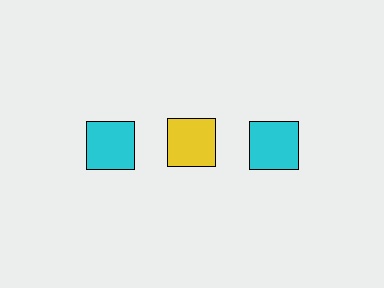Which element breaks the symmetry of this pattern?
The yellow square in the top row, second from left column breaks the symmetry. All other shapes are cyan squares.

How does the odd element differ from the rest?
It has a different color: yellow instead of cyan.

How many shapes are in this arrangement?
There are 3 shapes arranged in a grid pattern.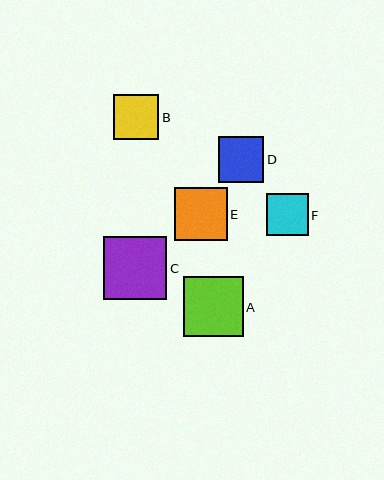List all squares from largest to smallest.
From largest to smallest: C, A, E, D, B, F.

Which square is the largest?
Square C is the largest with a size of approximately 63 pixels.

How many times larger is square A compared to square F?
Square A is approximately 1.4 times the size of square F.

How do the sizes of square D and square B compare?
Square D and square B are approximately the same size.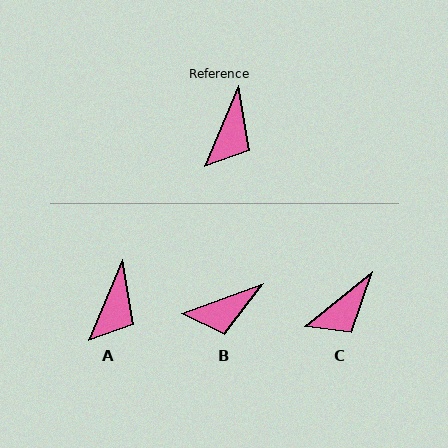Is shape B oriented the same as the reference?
No, it is off by about 46 degrees.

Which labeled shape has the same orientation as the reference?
A.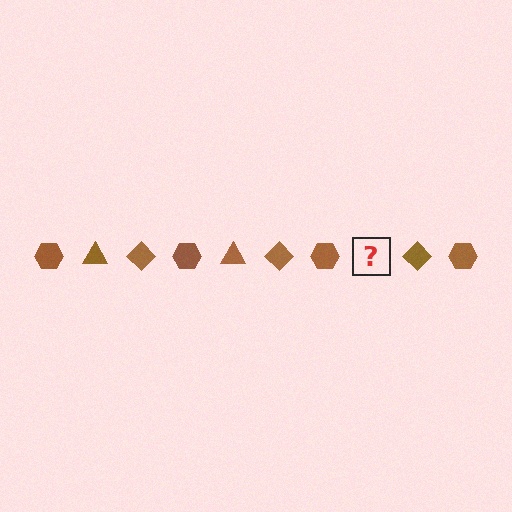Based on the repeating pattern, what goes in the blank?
The blank should be a brown triangle.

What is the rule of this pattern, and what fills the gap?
The rule is that the pattern cycles through hexagon, triangle, diamond shapes in brown. The gap should be filled with a brown triangle.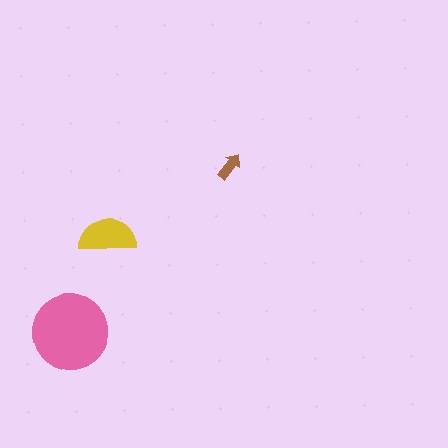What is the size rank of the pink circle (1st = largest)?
1st.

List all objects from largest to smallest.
The pink circle, the yellow semicircle, the brown arrow.